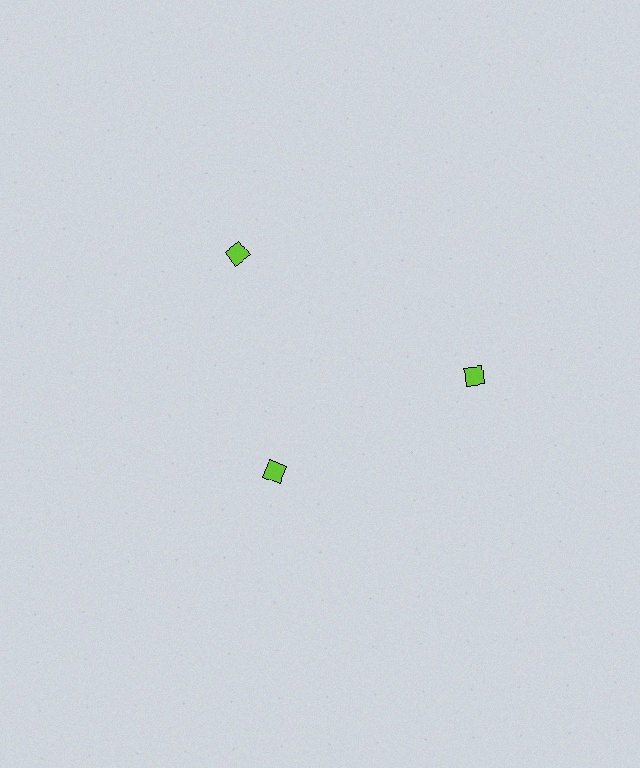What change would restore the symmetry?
The symmetry would be restored by moving it outward, back onto the ring so that all 3 diamonds sit at equal angles and equal distance from the center.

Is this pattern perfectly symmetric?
No. The 3 lime diamonds are arranged in a ring, but one element near the 7 o'clock position is pulled inward toward the center, breaking the 3-fold rotational symmetry.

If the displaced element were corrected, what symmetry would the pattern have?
It would have 3-fold rotational symmetry — the pattern would map onto itself every 120 degrees.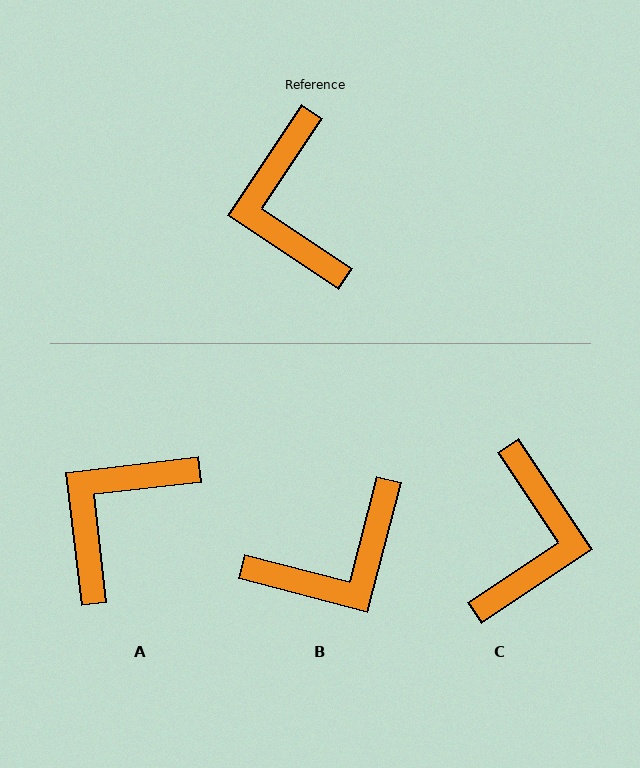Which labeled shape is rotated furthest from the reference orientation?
C, about 157 degrees away.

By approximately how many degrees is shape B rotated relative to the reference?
Approximately 109 degrees counter-clockwise.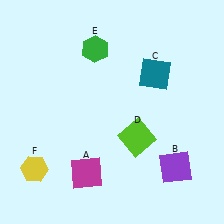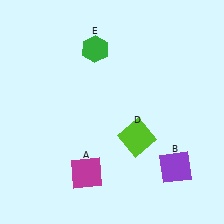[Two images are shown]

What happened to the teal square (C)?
The teal square (C) was removed in Image 2. It was in the top-right area of Image 1.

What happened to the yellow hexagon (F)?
The yellow hexagon (F) was removed in Image 2. It was in the bottom-left area of Image 1.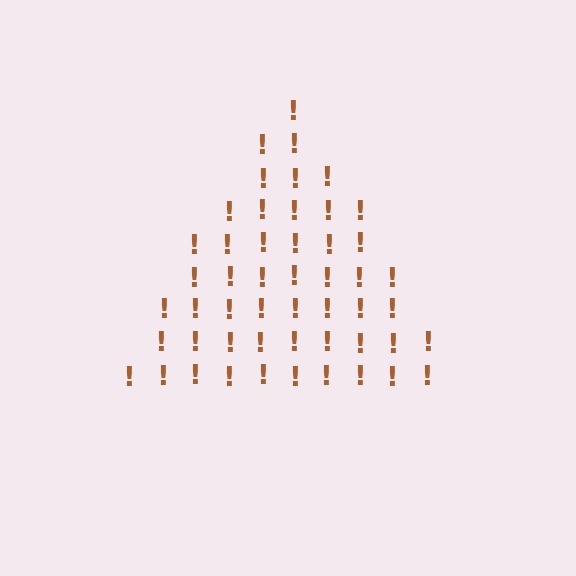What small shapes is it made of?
It is made of small exclamation marks.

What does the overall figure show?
The overall figure shows a triangle.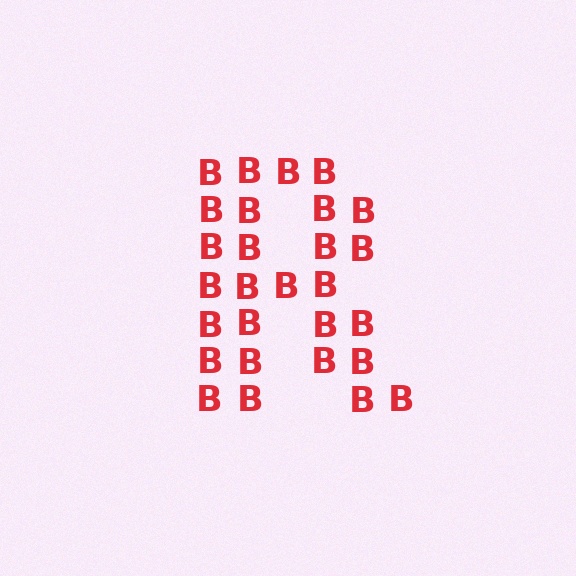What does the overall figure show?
The overall figure shows the letter R.